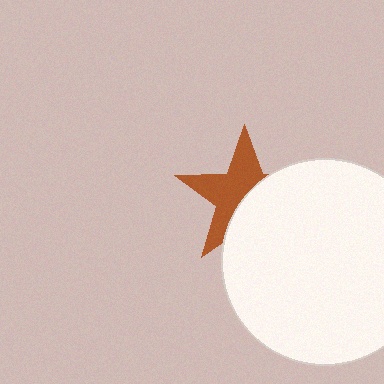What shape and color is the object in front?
The object in front is a white circle.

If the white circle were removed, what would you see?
You would see the complete brown star.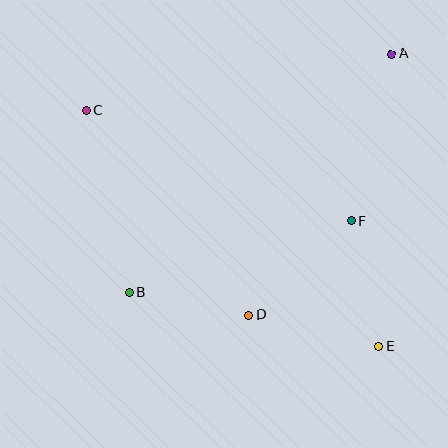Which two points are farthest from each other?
Points C and E are farthest from each other.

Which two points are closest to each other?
Points B and D are closest to each other.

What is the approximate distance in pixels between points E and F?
The distance between E and F is approximately 128 pixels.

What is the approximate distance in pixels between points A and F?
The distance between A and F is approximately 172 pixels.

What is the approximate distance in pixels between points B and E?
The distance between B and E is approximately 255 pixels.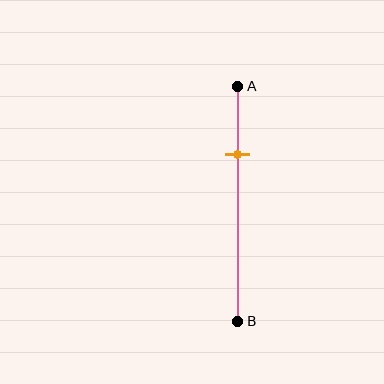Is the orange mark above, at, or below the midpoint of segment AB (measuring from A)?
The orange mark is above the midpoint of segment AB.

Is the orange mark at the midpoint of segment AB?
No, the mark is at about 30% from A, not at the 50% midpoint.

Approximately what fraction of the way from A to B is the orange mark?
The orange mark is approximately 30% of the way from A to B.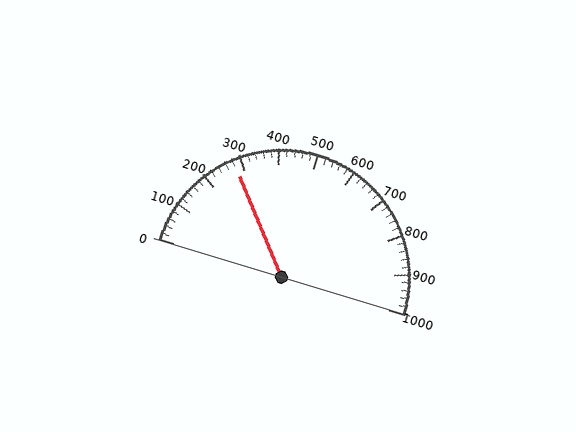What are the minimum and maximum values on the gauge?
The gauge ranges from 0 to 1000.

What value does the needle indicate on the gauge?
The needle indicates approximately 280.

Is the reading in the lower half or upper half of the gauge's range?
The reading is in the lower half of the range (0 to 1000).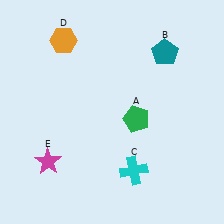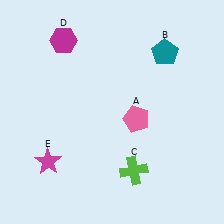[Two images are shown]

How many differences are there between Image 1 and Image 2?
There are 3 differences between the two images.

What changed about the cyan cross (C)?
In Image 1, C is cyan. In Image 2, it changed to lime.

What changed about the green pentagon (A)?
In Image 1, A is green. In Image 2, it changed to pink.